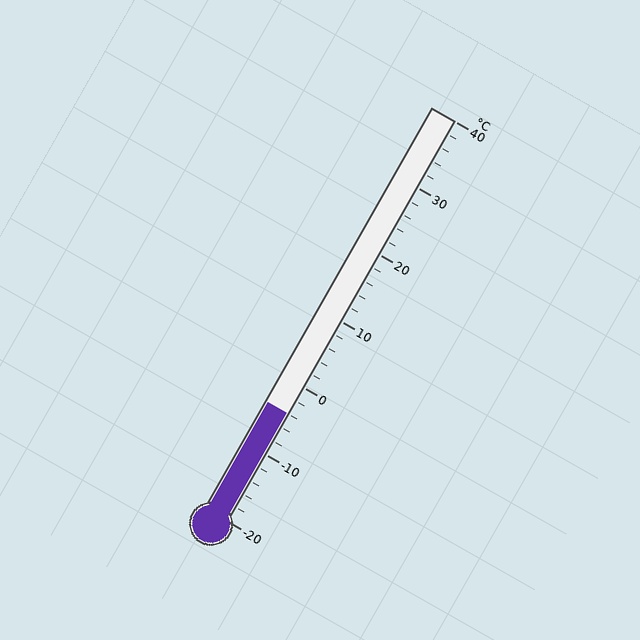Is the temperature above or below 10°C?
The temperature is below 10°C.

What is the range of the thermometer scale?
The thermometer scale ranges from -20°C to 40°C.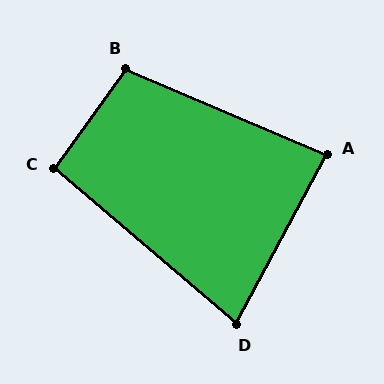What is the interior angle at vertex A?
Approximately 85 degrees (approximately right).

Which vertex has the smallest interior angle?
D, at approximately 78 degrees.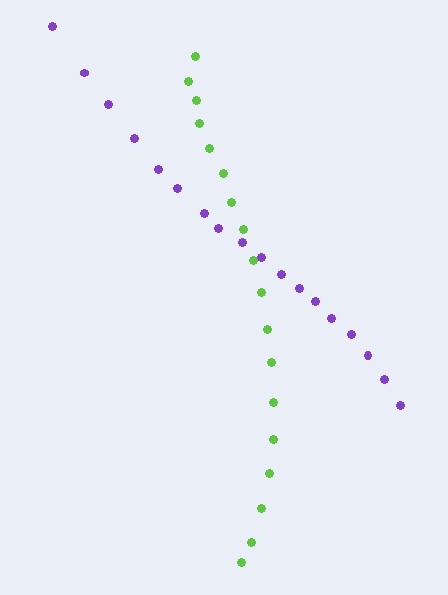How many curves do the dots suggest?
There are 2 distinct paths.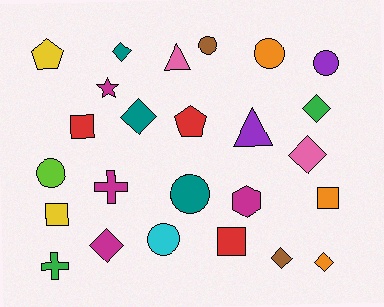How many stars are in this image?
There is 1 star.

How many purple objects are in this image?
There are 2 purple objects.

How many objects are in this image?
There are 25 objects.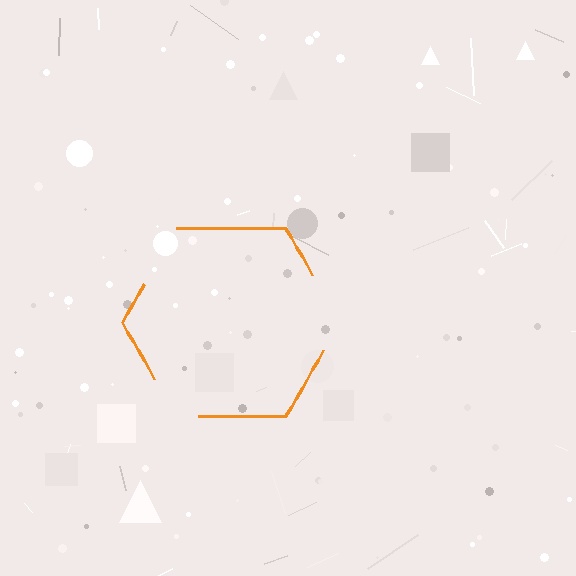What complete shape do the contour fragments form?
The contour fragments form a hexagon.